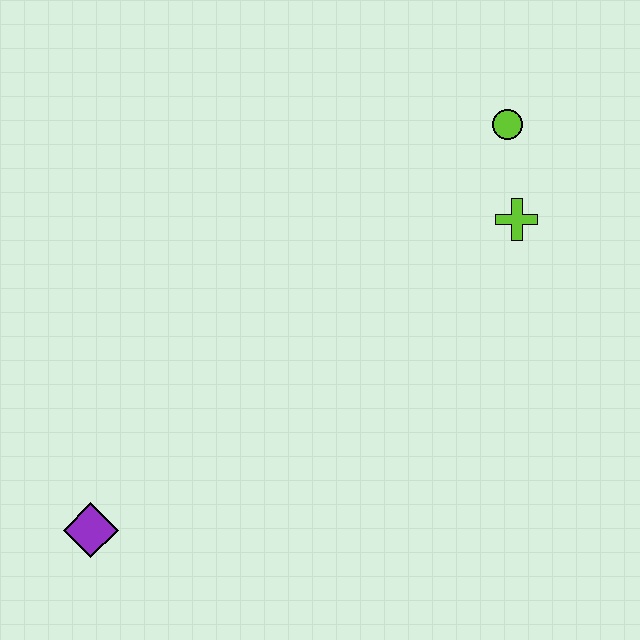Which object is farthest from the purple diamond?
The lime circle is farthest from the purple diamond.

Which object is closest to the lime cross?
The lime circle is closest to the lime cross.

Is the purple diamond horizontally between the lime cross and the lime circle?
No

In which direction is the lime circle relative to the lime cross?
The lime circle is above the lime cross.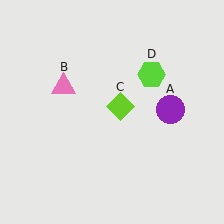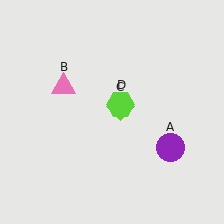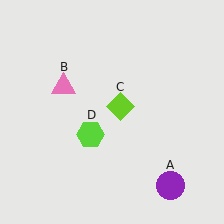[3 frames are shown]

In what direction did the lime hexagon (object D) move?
The lime hexagon (object D) moved down and to the left.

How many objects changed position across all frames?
2 objects changed position: purple circle (object A), lime hexagon (object D).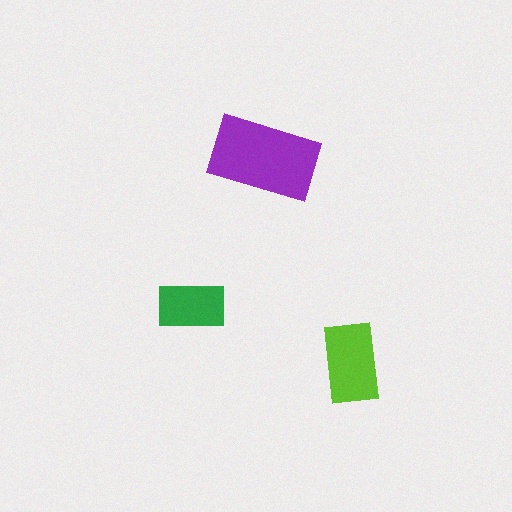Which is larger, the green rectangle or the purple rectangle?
The purple one.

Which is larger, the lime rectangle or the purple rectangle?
The purple one.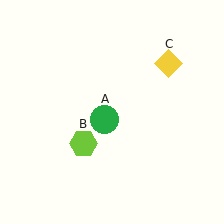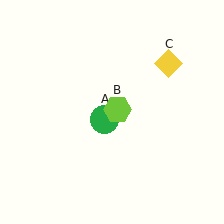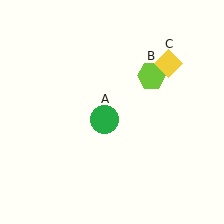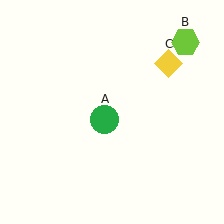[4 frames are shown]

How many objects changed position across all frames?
1 object changed position: lime hexagon (object B).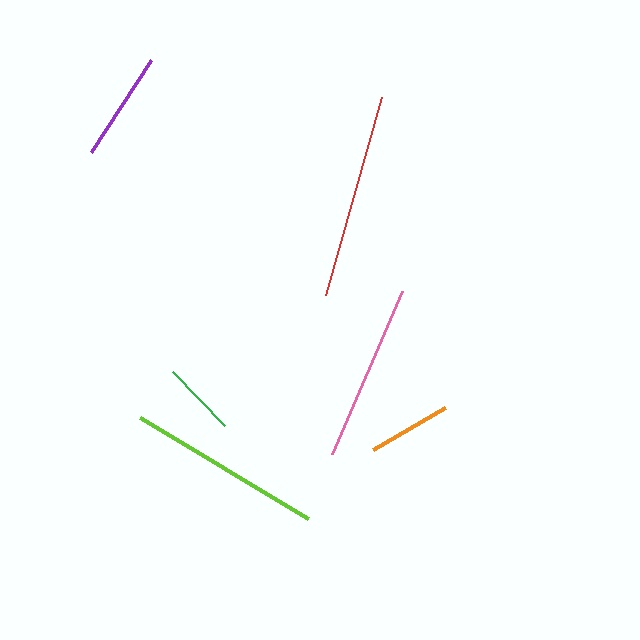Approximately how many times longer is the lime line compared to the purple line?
The lime line is approximately 1.8 times the length of the purple line.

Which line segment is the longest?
The red line is the longest at approximately 206 pixels.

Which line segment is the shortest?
The green line is the shortest at approximately 75 pixels.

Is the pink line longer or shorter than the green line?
The pink line is longer than the green line.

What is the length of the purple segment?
The purple segment is approximately 110 pixels long.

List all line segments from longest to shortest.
From longest to shortest: red, lime, pink, purple, orange, green.